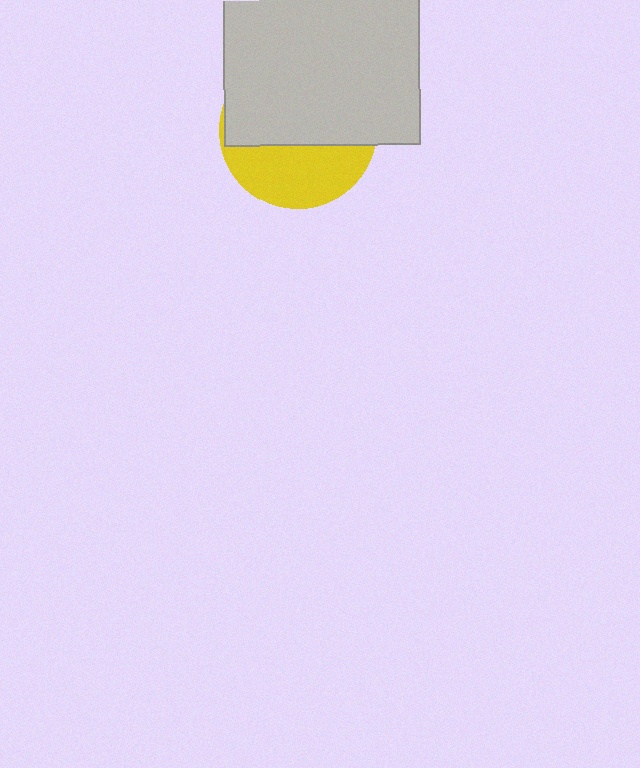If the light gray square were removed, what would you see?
You would see the complete yellow circle.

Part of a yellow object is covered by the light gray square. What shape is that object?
It is a circle.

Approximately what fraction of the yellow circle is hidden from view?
Roughly 62% of the yellow circle is hidden behind the light gray square.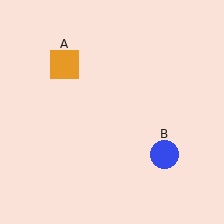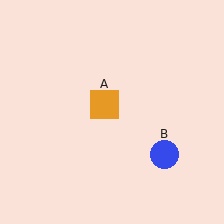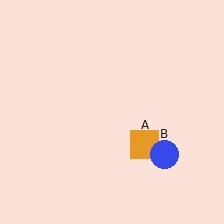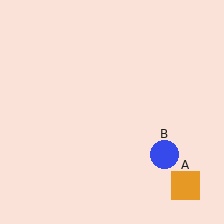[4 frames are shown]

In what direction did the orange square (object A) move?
The orange square (object A) moved down and to the right.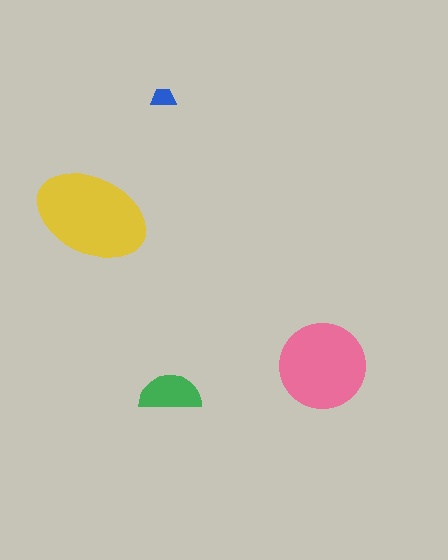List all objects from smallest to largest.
The blue trapezoid, the green semicircle, the pink circle, the yellow ellipse.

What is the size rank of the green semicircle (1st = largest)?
3rd.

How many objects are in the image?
There are 4 objects in the image.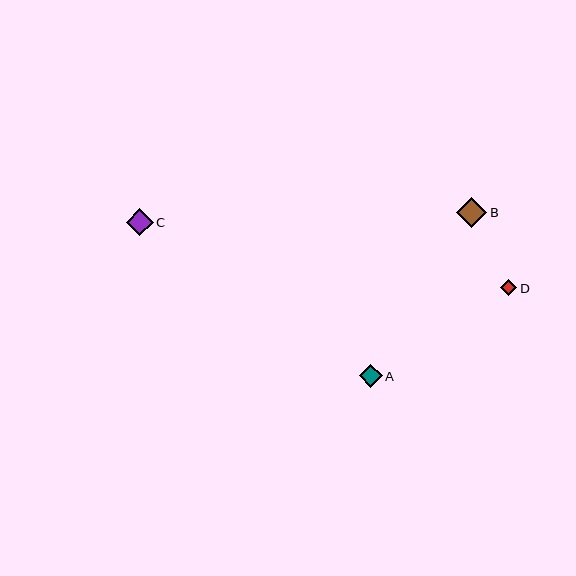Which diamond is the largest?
Diamond B is the largest with a size of approximately 30 pixels.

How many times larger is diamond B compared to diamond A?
Diamond B is approximately 1.3 times the size of diamond A.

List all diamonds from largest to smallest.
From largest to smallest: B, C, A, D.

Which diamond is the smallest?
Diamond D is the smallest with a size of approximately 16 pixels.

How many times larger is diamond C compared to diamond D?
Diamond C is approximately 1.7 times the size of diamond D.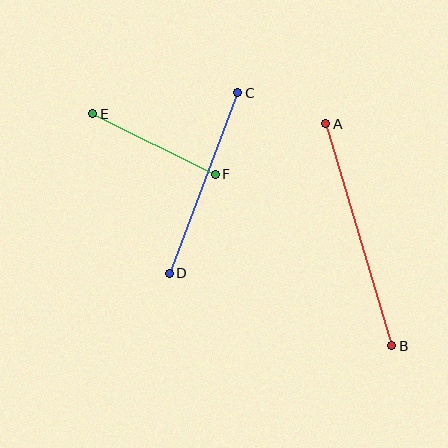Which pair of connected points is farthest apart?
Points A and B are farthest apart.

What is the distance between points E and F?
The distance is approximately 137 pixels.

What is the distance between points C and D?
The distance is approximately 193 pixels.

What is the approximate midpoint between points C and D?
The midpoint is at approximately (203, 183) pixels.